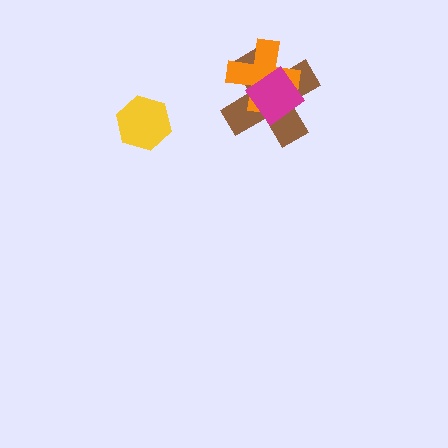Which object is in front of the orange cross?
The magenta diamond is in front of the orange cross.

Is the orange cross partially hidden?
Yes, it is partially covered by another shape.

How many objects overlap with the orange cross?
2 objects overlap with the orange cross.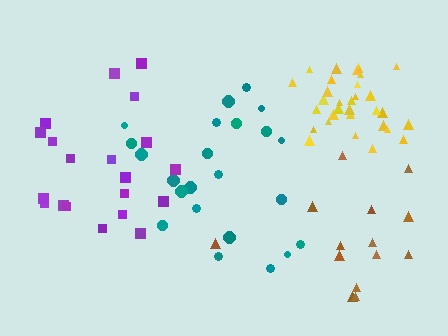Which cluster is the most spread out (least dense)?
Brown.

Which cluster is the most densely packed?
Yellow.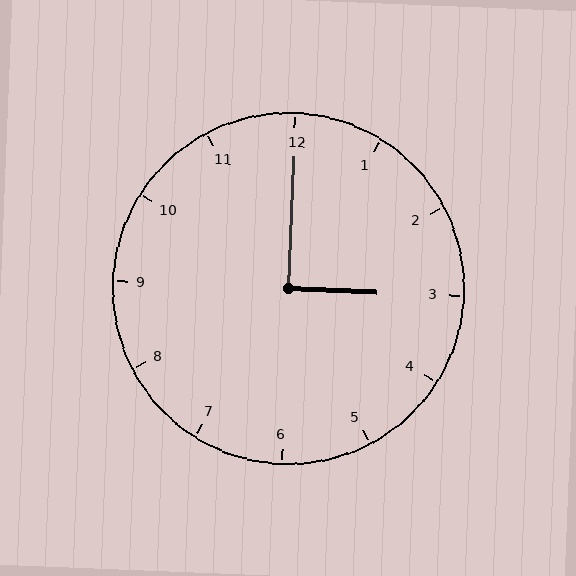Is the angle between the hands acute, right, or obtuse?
It is right.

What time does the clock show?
3:00.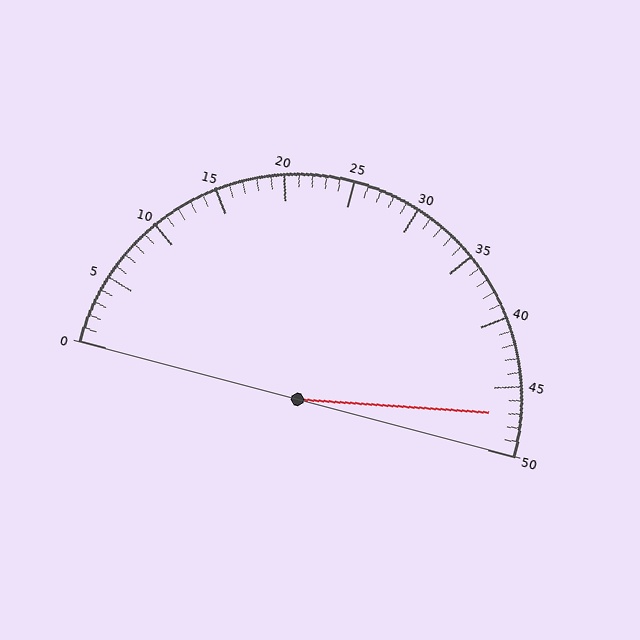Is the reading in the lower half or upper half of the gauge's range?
The reading is in the upper half of the range (0 to 50).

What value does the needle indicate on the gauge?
The needle indicates approximately 47.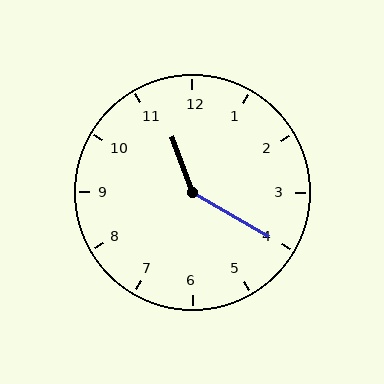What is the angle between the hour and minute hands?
Approximately 140 degrees.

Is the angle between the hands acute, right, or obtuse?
It is obtuse.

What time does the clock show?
11:20.